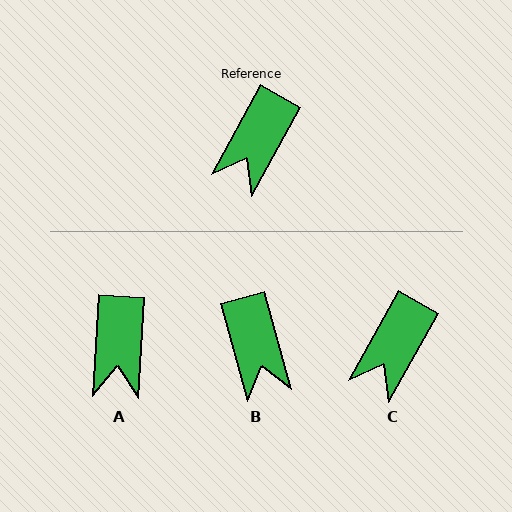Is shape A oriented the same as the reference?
No, it is off by about 26 degrees.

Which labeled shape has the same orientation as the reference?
C.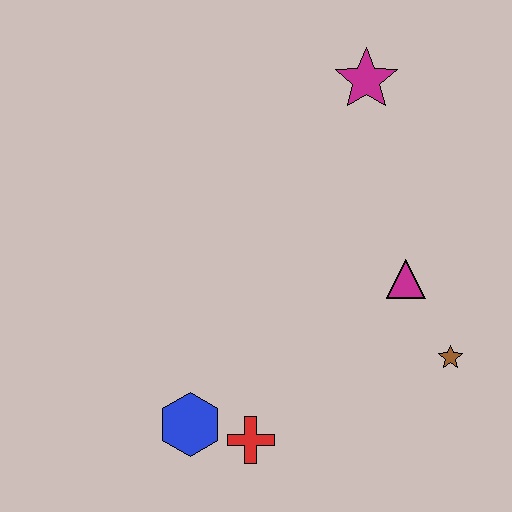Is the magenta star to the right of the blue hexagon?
Yes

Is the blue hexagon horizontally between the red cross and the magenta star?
No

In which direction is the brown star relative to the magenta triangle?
The brown star is below the magenta triangle.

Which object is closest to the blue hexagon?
The red cross is closest to the blue hexagon.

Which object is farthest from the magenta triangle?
The blue hexagon is farthest from the magenta triangle.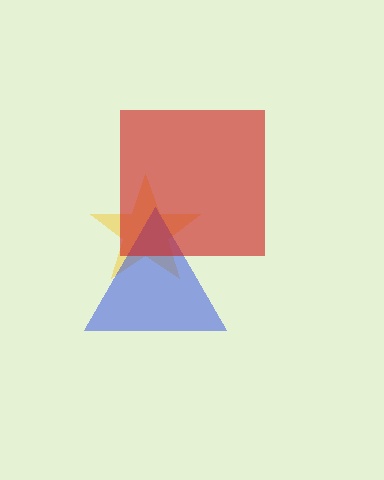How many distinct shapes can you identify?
There are 3 distinct shapes: a yellow star, a blue triangle, a red square.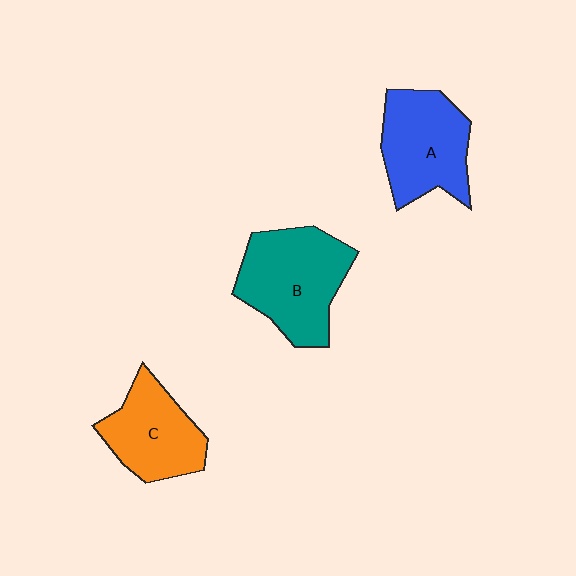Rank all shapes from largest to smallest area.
From largest to smallest: B (teal), A (blue), C (orange).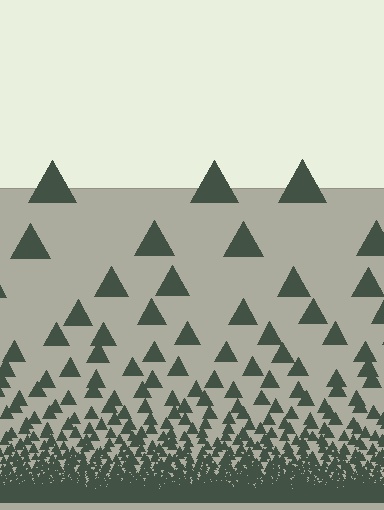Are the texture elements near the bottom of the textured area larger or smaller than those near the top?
Smaller. The gradient is inverted — elements near the bottom are smaller and denser.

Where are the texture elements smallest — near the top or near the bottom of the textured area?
Near the bottom.